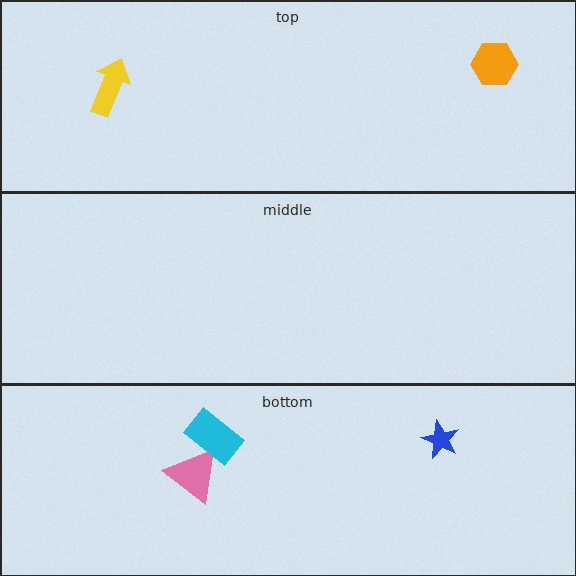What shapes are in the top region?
The orange hexagon, the yellow arrow.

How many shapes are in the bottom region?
3.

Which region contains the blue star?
The bottom region.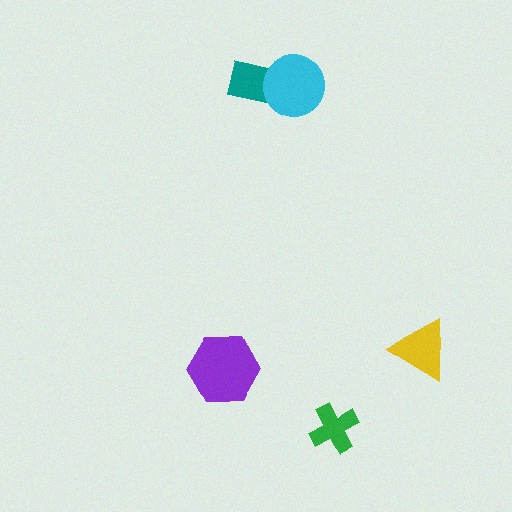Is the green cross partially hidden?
No, no other shape covers it.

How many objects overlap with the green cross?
0 objects overlap with the green cross.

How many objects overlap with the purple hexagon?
0 objects overlap with the purple hexagon.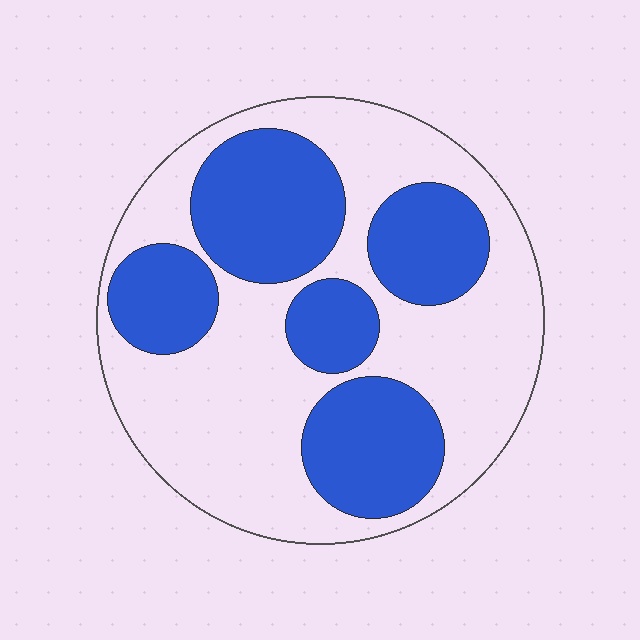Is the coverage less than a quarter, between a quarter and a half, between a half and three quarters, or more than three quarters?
Between a quarter and a half.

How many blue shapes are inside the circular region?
5.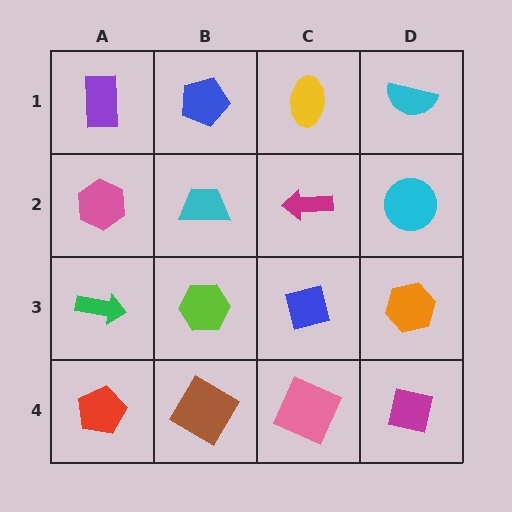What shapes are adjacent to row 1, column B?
A cyan trapezoid (row 2, column B), a purple rectangle (row 1, column A), a yellow ellipse (row 1, column C).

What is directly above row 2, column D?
A cyan semicircle.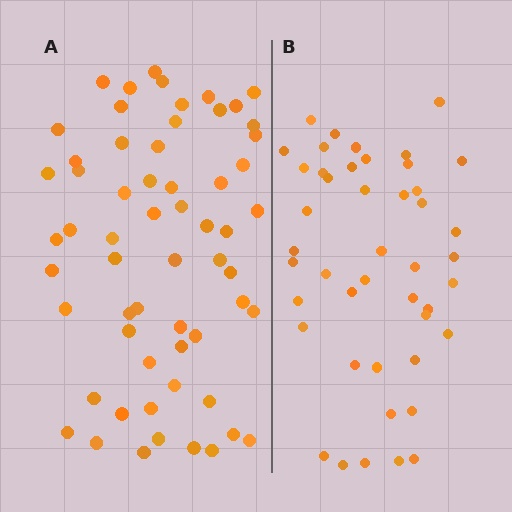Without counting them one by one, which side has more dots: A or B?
Region A (the left region) has more dots.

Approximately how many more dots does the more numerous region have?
Region A has approximately 15 more dots than region B.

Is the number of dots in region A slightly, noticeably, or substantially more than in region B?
Region A has noticeably more, but not dramatically so. The ratio is roughly 1.3 to 1.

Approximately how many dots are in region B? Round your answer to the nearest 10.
About 40 dots. (The exact count is 45, which rounds to 40.)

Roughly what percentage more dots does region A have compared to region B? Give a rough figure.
About 35% more.